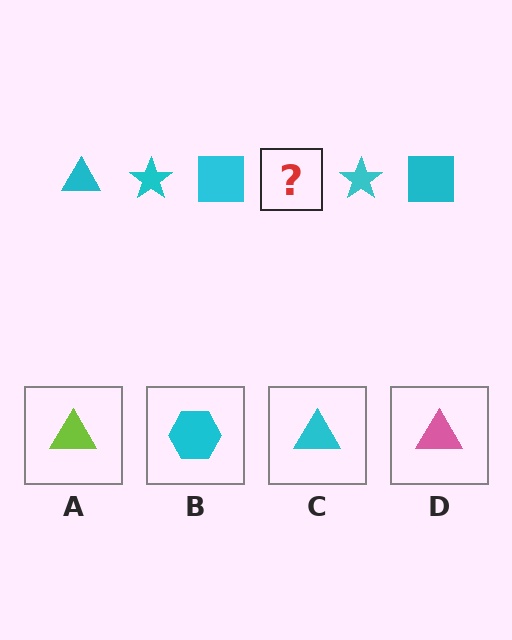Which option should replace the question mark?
Option C.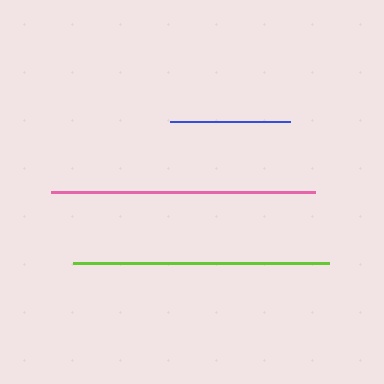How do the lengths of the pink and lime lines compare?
The pink and lime lines are approximately the same length.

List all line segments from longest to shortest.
From longest to shortest: pink, lime, blue.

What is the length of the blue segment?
The blue segment is approximately 120 pixels long.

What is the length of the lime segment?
The lime segment is approximately 257 pixels long.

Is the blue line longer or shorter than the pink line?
The pink line is longer than the blue line.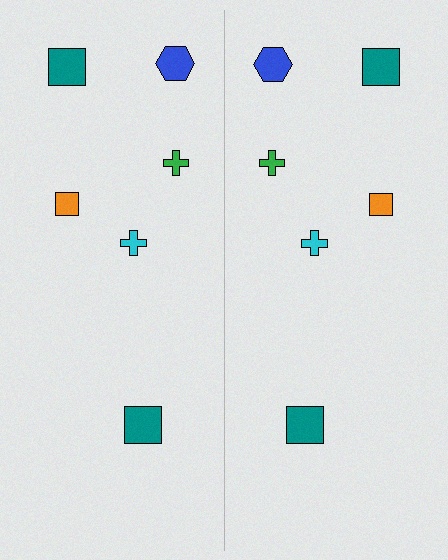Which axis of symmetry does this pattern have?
The pattern has a vertical axis of symmetry running through the center of the image.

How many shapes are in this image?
There are 12 shapes in this image.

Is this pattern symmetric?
Yes, this pattern has bilateral (reflection) symmetry.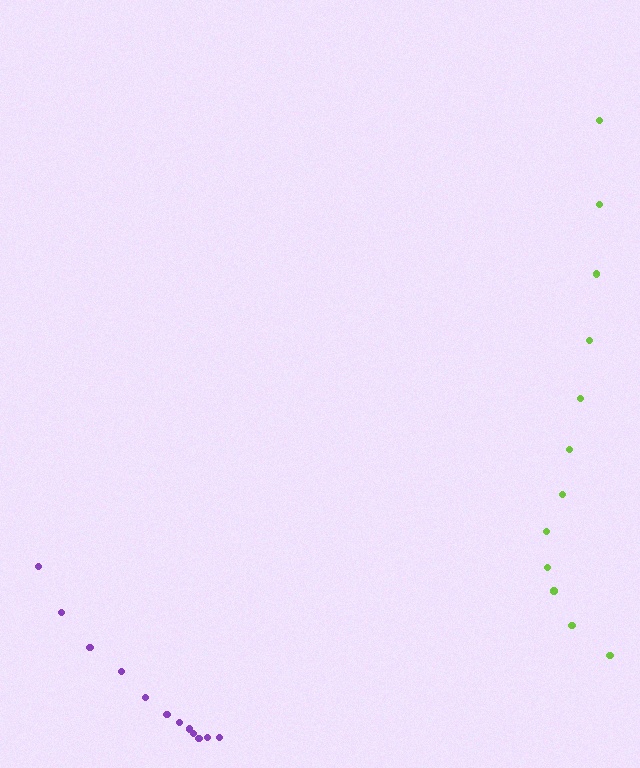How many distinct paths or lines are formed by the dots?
There are 2 distinct paths.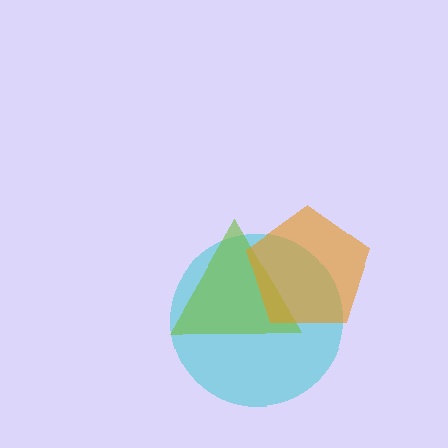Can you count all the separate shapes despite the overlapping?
Yes, there are 3 separate shapes.